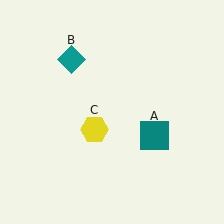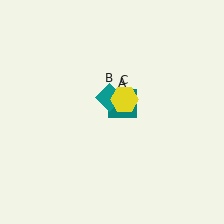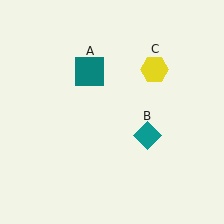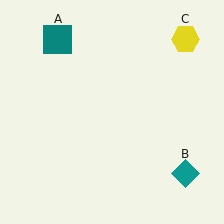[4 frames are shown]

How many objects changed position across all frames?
3 objects changed position: teal square (object A), teal diamond (object B), yellow hexagon (object C).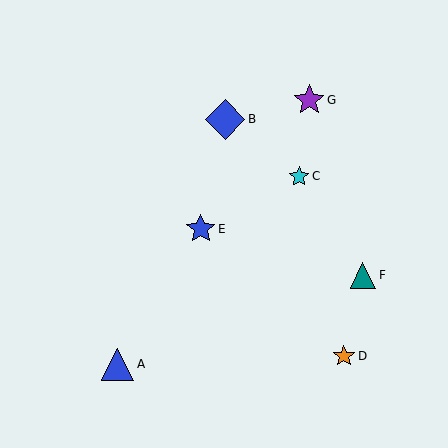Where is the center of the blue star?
The center of the blue star is at (201, 229).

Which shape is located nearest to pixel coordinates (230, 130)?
The blue diamond (labeled B) at (225, 119) is nearest to that location.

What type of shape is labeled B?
Shape B is a blue diamond.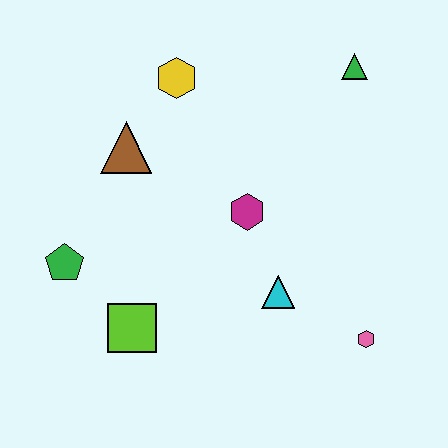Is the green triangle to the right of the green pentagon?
Yes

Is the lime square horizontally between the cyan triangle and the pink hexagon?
No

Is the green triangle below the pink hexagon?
No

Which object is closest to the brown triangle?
The yellow hexagon is closest to the brown triangle.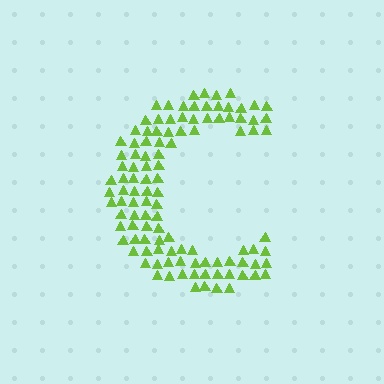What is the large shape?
The large shape is the letter C.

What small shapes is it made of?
It is made of small triangles.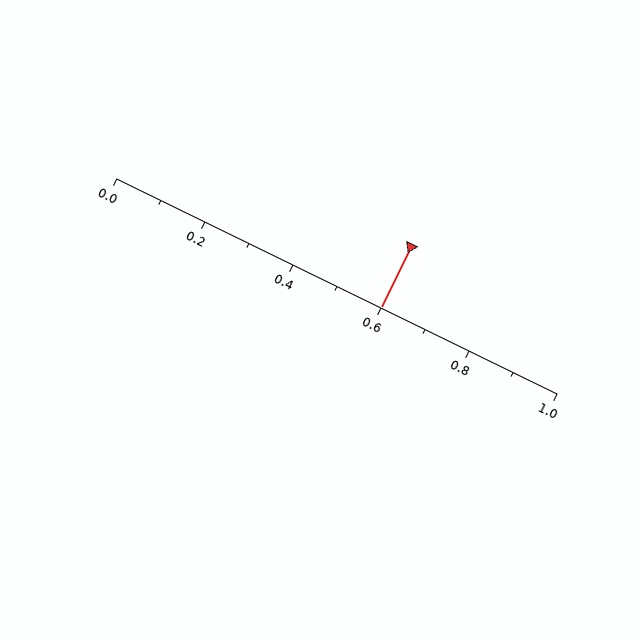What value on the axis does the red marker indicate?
The marker indicates approximately 0.6.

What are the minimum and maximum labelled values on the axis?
The axis runs from 0.0 to 1.0.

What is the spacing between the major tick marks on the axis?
The major ticks are spaced 0.2 apart.